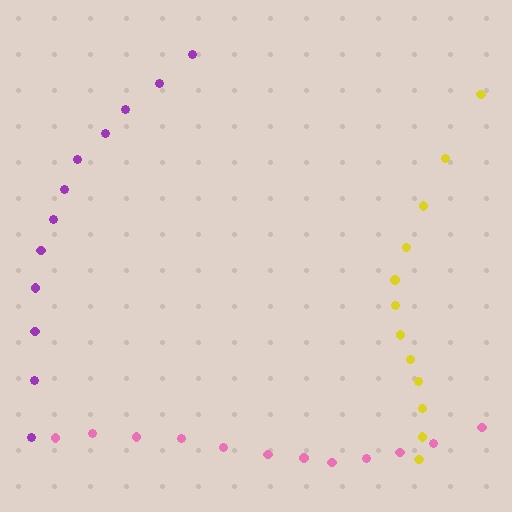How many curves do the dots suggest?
There are 3 distinct paths.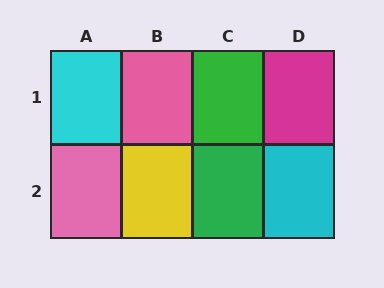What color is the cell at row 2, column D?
Cyan.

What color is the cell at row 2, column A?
Pink.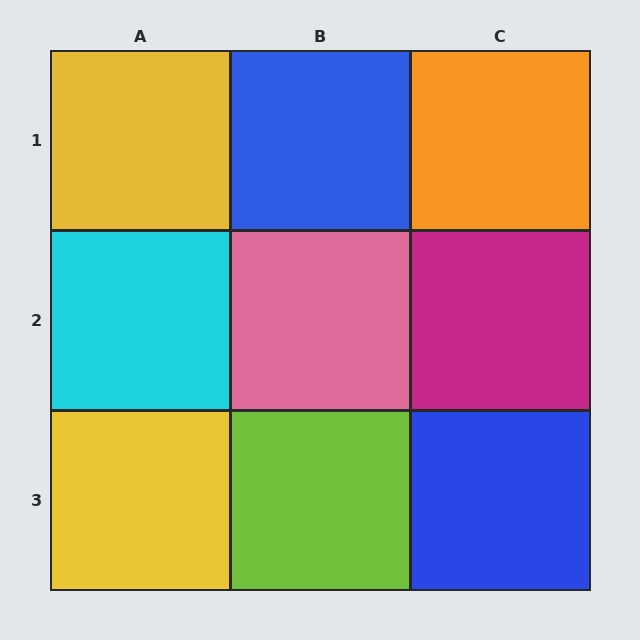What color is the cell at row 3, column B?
Lime.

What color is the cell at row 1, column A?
Yellow.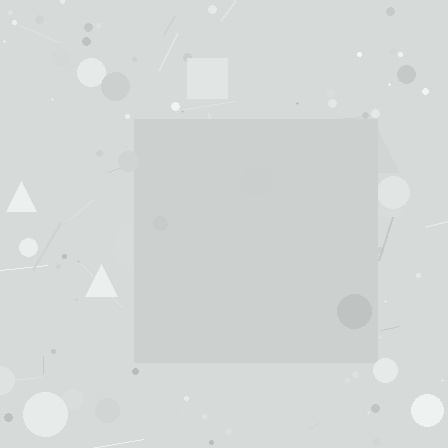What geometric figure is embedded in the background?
A square is embedded in the background.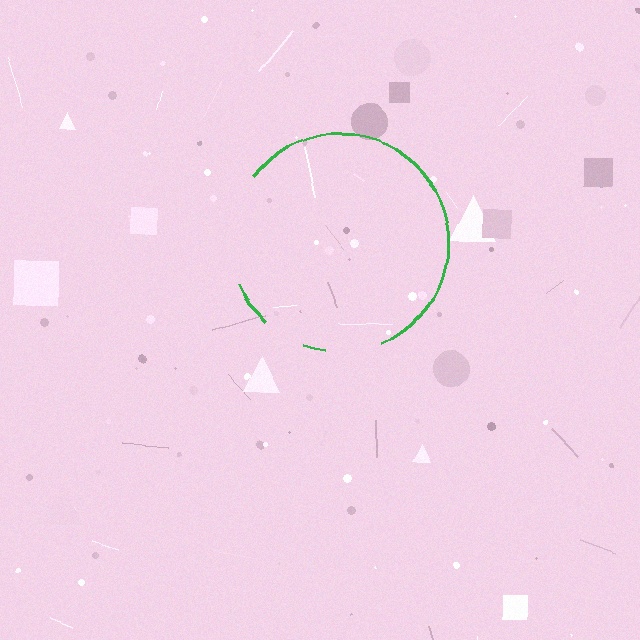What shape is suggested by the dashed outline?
The dashed outline suggests a circle.